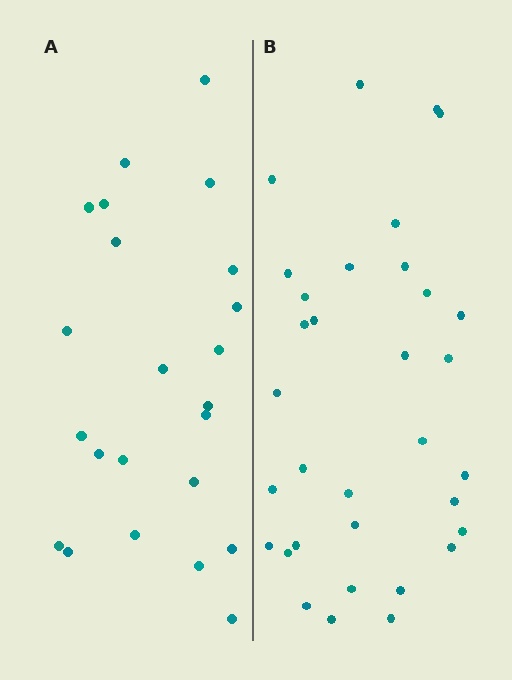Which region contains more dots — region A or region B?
Region B (the right region) has more dots.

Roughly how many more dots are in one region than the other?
Region B has roughly 10 or so more dots than region A.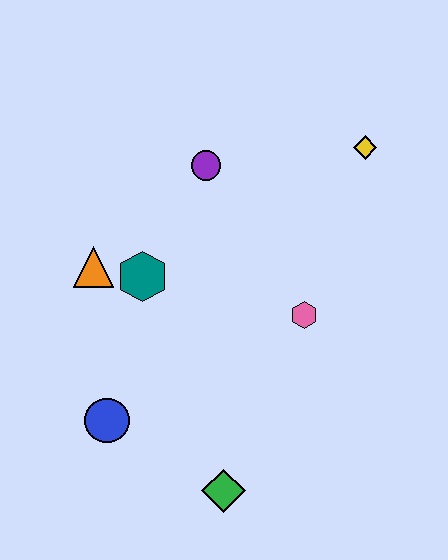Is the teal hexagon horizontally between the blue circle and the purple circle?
Yes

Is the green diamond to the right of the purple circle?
Yes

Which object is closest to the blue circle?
The green diamond is closest to the blue circle.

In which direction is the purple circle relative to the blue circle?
The purple circle is above the blue circle.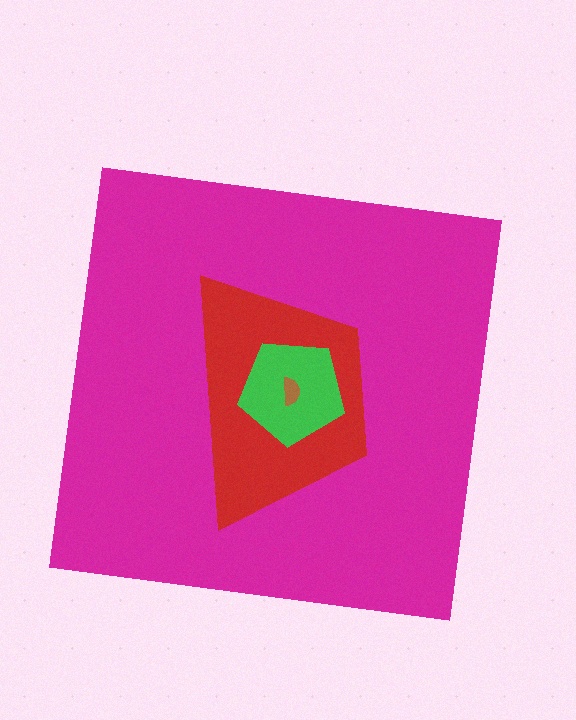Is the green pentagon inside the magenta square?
Yes.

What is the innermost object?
The brown semicircle.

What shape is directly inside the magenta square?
The red trapezoid.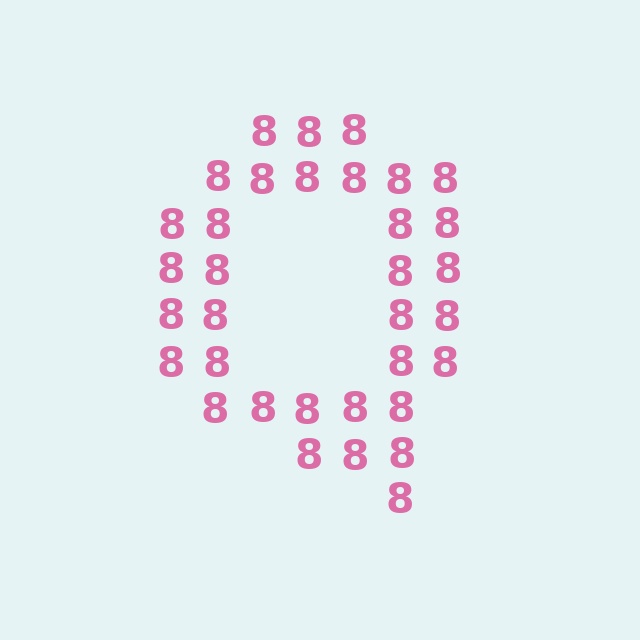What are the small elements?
The small elements are digit 8's.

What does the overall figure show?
The overall figure shows the letter Q.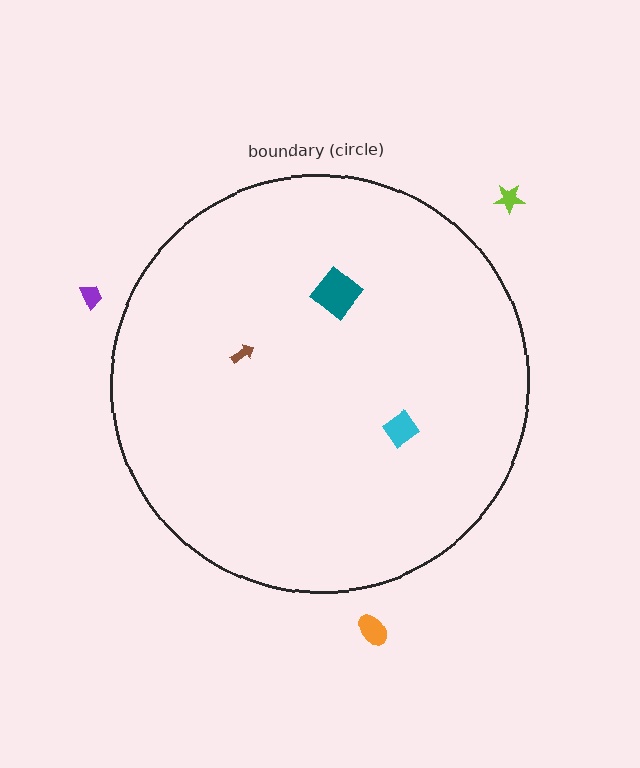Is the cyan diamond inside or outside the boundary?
Inside.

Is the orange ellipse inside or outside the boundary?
Outside.